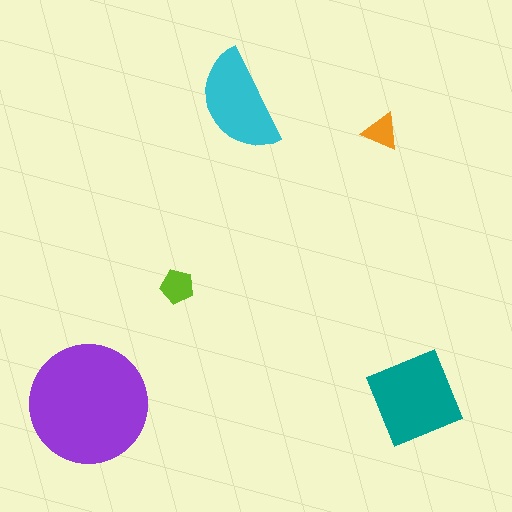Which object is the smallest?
The orange triangle.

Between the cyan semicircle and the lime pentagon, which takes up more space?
The cyan semicircle.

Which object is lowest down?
The purple circle is bottommost.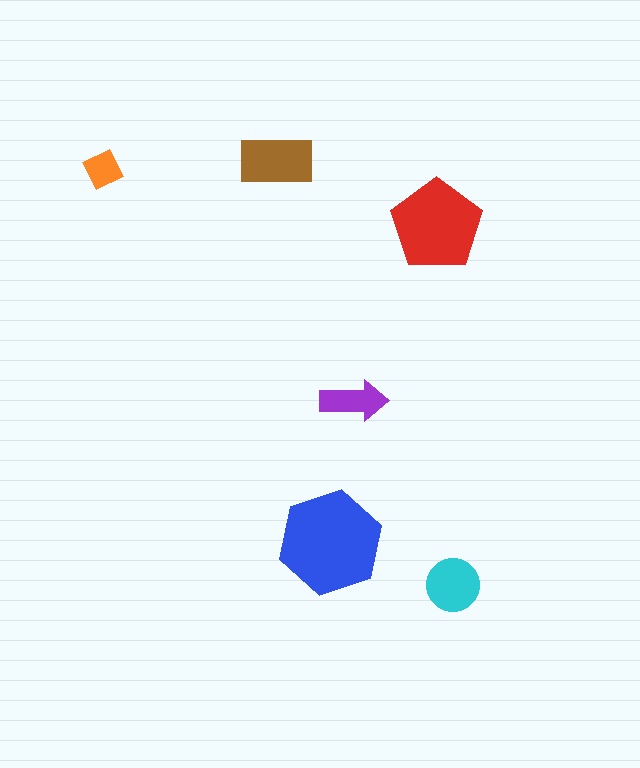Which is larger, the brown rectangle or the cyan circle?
The brown rectangle.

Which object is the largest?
The blue hexagon.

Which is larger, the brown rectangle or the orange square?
The brown rectangle.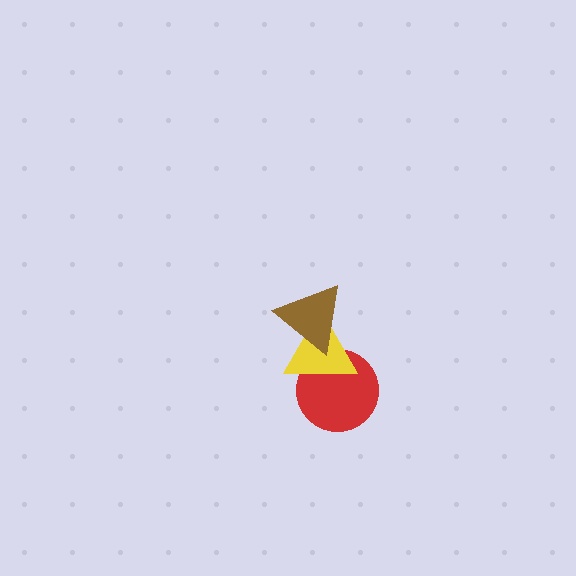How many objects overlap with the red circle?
1 object overlaps with the red circle.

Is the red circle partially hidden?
Yes, it is partially covered by another shape.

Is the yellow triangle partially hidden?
Yes, it is partially covered by another shape.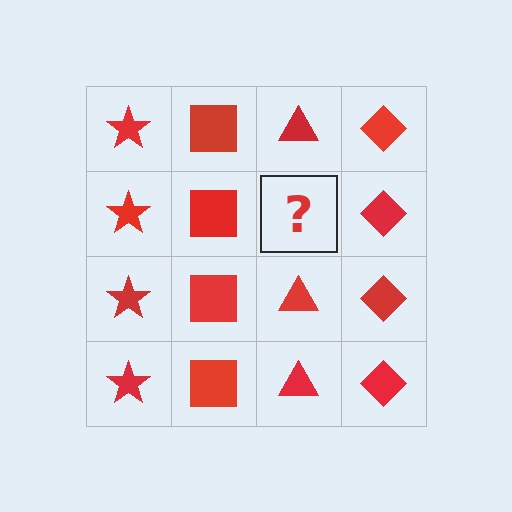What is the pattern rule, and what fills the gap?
The rule is that each column has a consistent shape. The gap should be filled with a red triangle.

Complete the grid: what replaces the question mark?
The question mark should be replaced with a red triangle.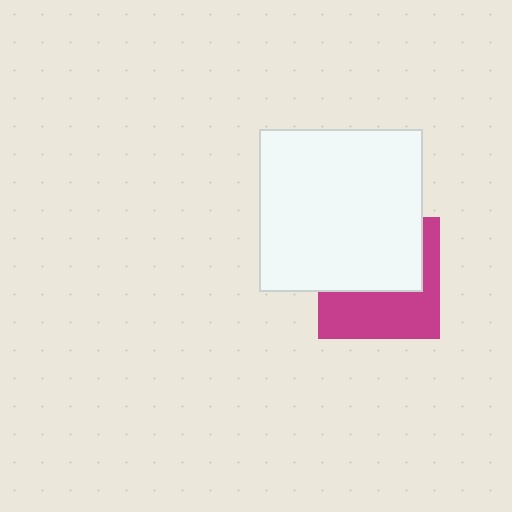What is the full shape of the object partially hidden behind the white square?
The partially hidden object is a magenta square.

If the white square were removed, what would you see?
You would see the complete magenta square.